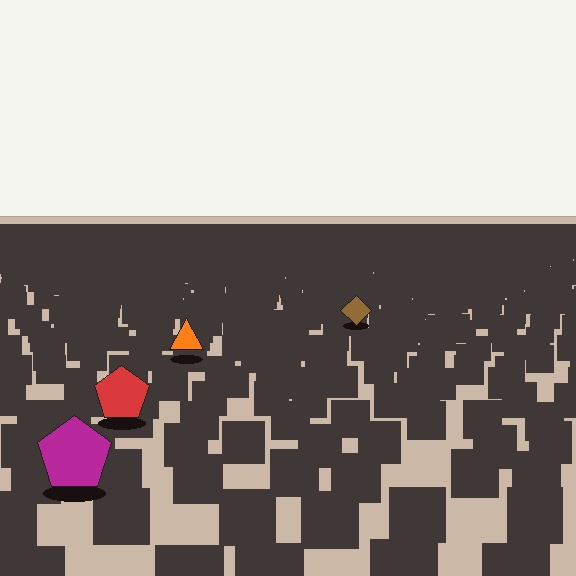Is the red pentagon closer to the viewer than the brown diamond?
Yes. The red pentagon is closer — you can tell from the texture gradient: the ground texture is coarser near it.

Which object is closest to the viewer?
The magenta pentagon is closest. The texture marks near it are larger and more spread out.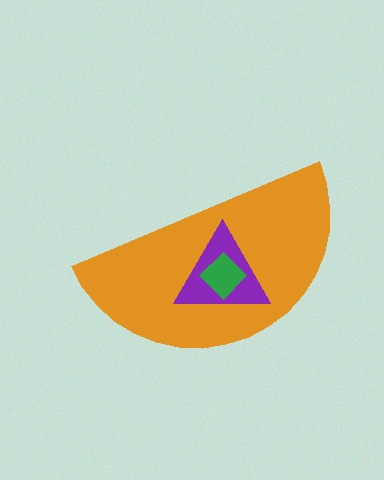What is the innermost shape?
The green diamond.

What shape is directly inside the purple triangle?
The green diamond.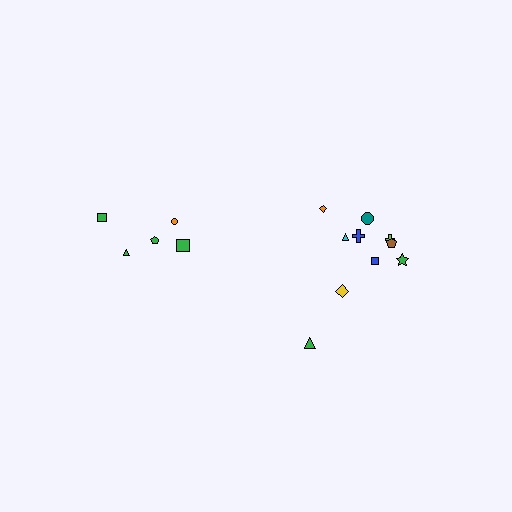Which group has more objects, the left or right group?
The right group.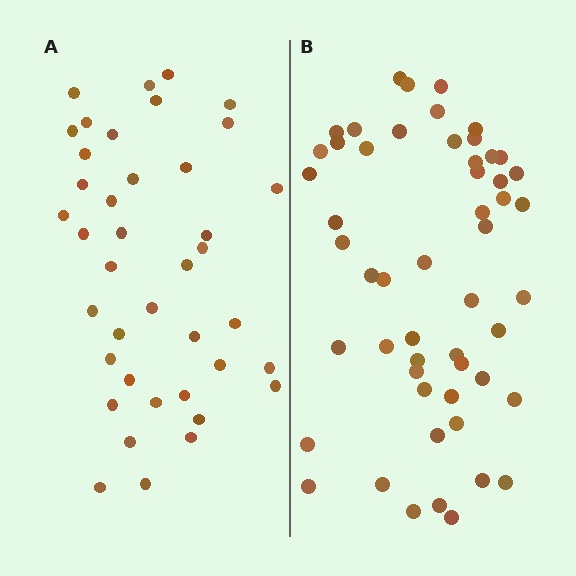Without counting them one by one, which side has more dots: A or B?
Region B (the right region) has more dots.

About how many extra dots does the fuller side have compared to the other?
Region B has approximately 15 more dots than region A.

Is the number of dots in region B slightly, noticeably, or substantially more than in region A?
Region B has noticeably more, but not dramatically so. The ratio is roughly 1.3 to 1.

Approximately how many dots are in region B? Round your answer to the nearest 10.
About 50 dots. (The exact count is 53, which rounds to 50.)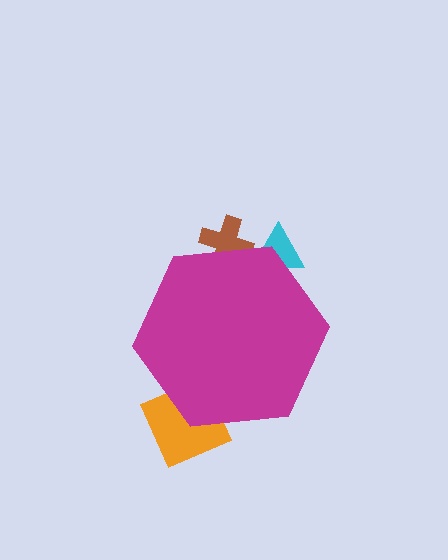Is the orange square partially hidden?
Yes, the orange square is partially hidden behind the magenta hexagon.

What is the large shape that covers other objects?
A magenta hexagon.